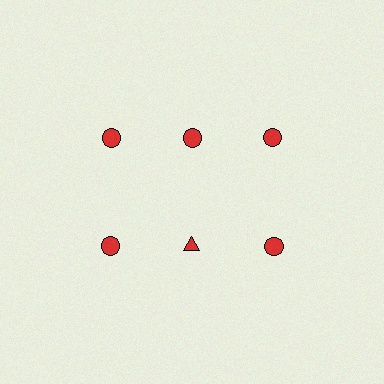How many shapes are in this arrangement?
There are 6 shapes arranged in a grid pattern.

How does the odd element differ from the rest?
It has a different shape: triangle instead of circle.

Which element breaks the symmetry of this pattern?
The red triangle in the second row, second from left column breaks the symmetry. All other shapes are red circles.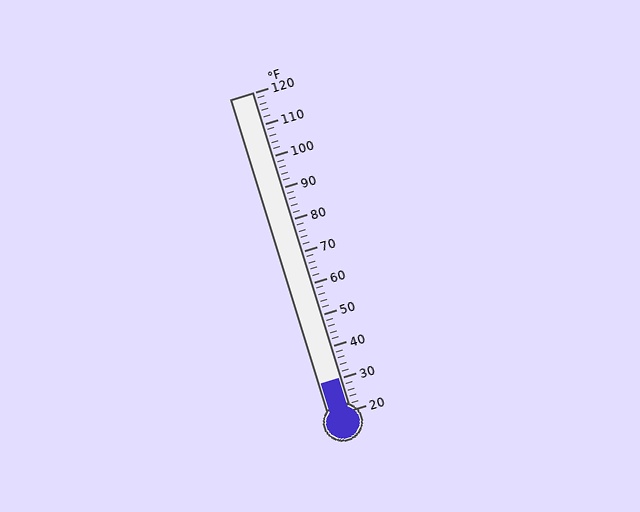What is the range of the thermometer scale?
The thermometer scale ranges from 20°F to 120°F.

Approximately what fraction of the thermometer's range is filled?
The thermometer is filled to approximately 10% of its range.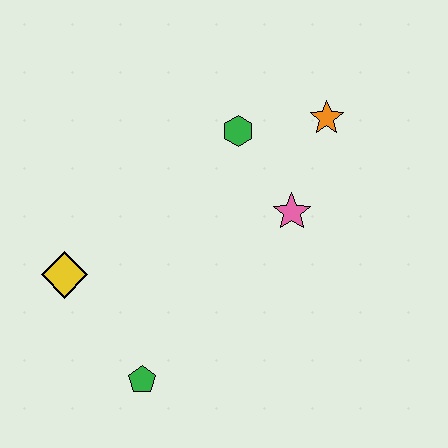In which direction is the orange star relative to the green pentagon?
The orange star is above the green pentagon.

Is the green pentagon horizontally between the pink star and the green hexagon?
No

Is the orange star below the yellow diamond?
No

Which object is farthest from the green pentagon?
The orange star is farthest from the green pentagon.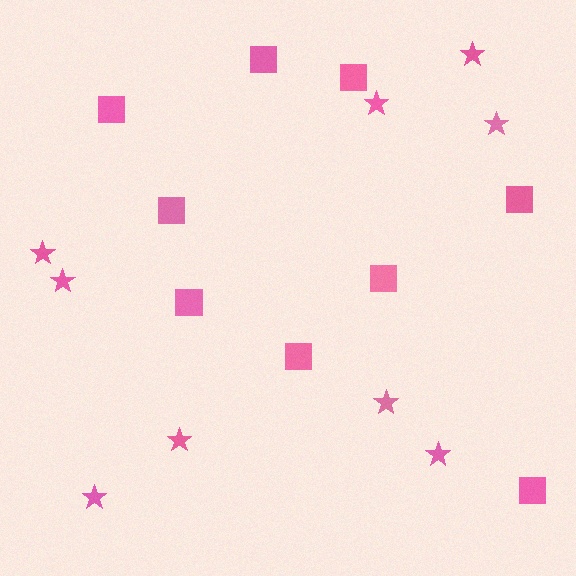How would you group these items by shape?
There are 2 groups: one group of squares (9) and one group of stars (9).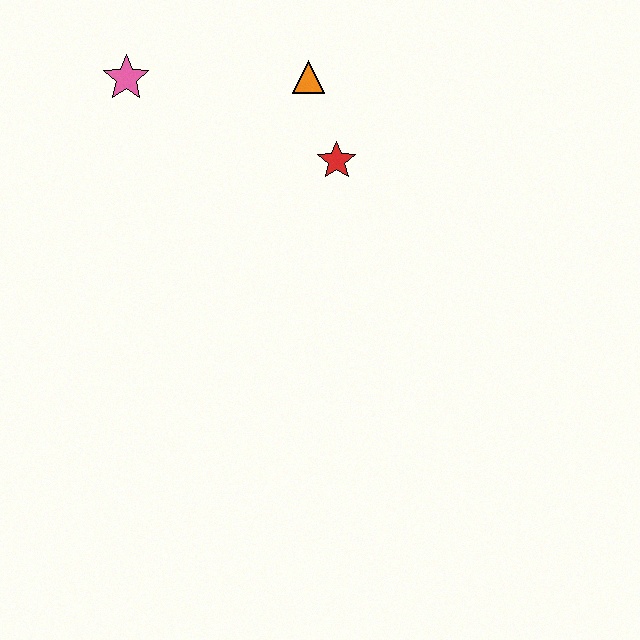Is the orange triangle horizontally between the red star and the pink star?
Yes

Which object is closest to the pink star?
The orange triangle is closest to the pink star.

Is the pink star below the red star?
No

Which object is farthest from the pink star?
The red star is farthest from the pink star.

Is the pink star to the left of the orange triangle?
Yes